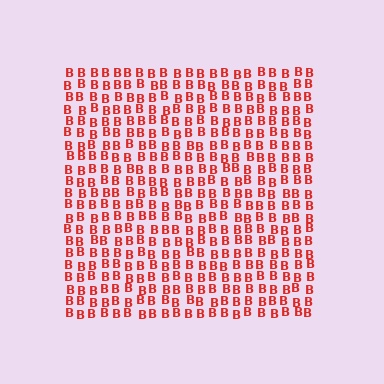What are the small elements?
The small elements are letter B's.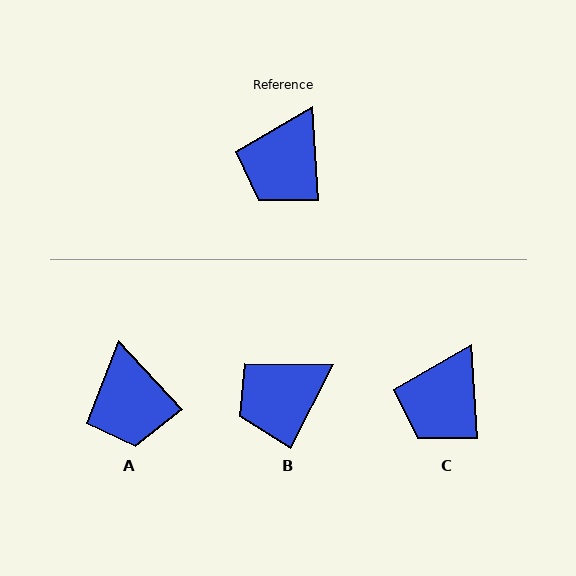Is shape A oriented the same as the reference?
No, it is off by about 39 degrees.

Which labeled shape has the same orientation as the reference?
C.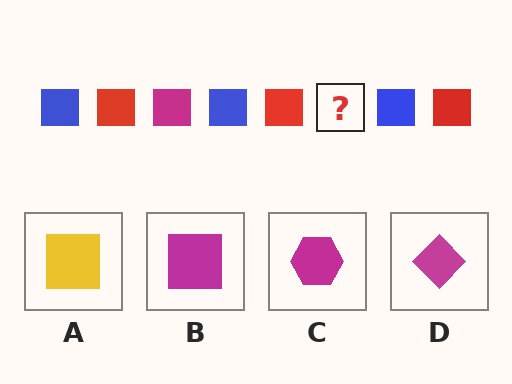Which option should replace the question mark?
Option B.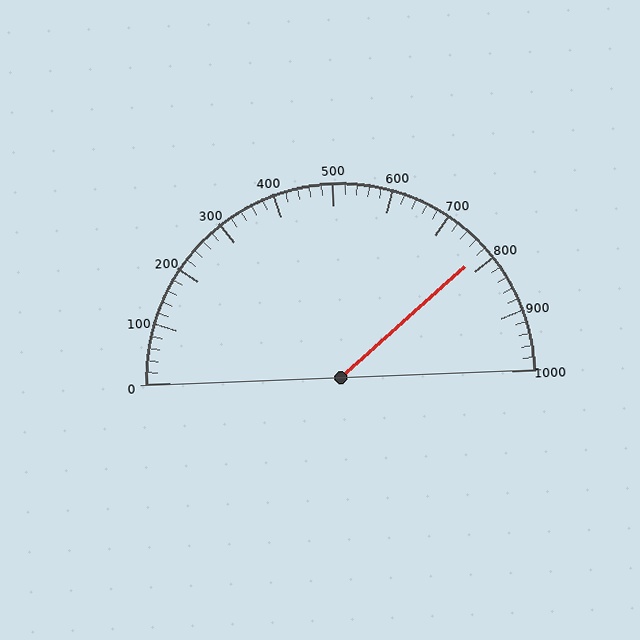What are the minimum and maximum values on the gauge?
The gauge ranges from 0 to 1000.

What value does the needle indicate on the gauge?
The needle indicates approximately 780.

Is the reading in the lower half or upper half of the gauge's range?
The reading is in the upper half of the range (0 to 1000).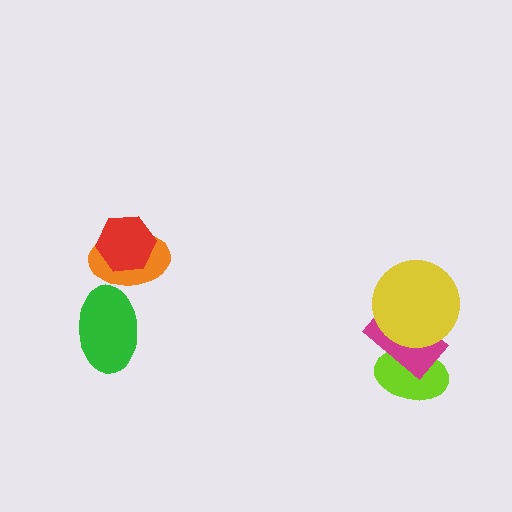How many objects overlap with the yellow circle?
2 objects overlap with the yellow circle.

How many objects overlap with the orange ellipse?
2 objects overlap with the orange ellipse.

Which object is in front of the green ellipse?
The orange ellipse is in front of the green ellipse.